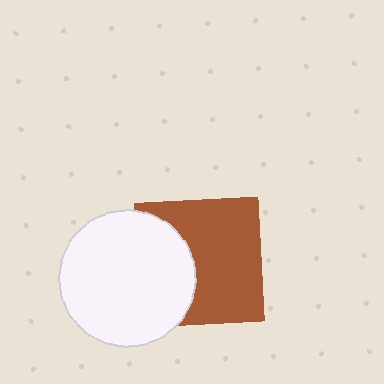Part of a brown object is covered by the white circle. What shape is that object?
It is a square.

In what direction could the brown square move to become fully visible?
The brown square could move right. That would shift it out from behind the white circle entirely.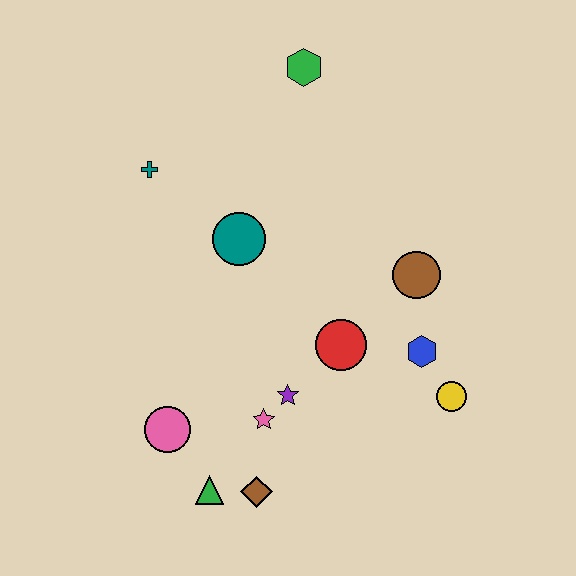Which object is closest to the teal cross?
The teal circle is closest to the teal cross.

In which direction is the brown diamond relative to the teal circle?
The brown diamond is below the teal circle.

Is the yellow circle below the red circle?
Yes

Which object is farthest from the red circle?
The green hexagon is farthest from the red circle.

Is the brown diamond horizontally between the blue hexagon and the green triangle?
Yes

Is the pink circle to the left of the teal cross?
No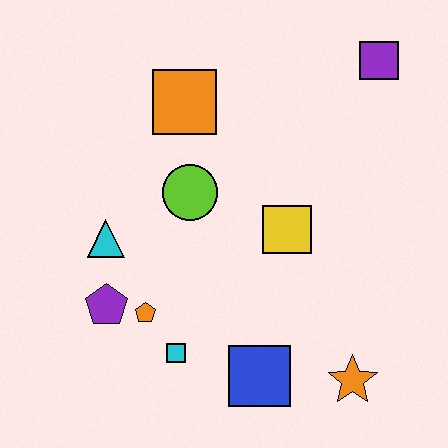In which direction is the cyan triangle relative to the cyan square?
The cyan triangle is above the cyan square.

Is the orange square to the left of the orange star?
Yes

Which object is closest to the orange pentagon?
The purple pentagon is closest to the orange pentagon.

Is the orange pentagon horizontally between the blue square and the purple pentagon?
Yes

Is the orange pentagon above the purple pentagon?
No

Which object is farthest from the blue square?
The purple square is farthest from the blue square.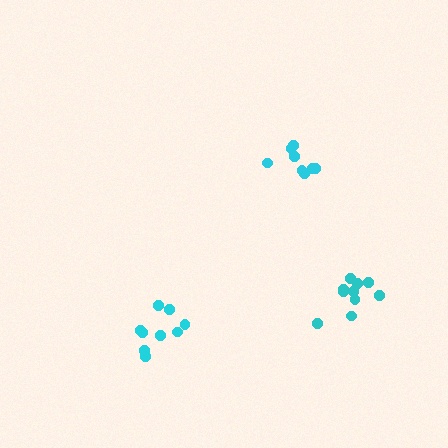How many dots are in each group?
Group 1: 9 dots, Group 2: 8 dots, Group 3: 10 dots (27 total).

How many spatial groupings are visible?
There are 3 spatial groupings.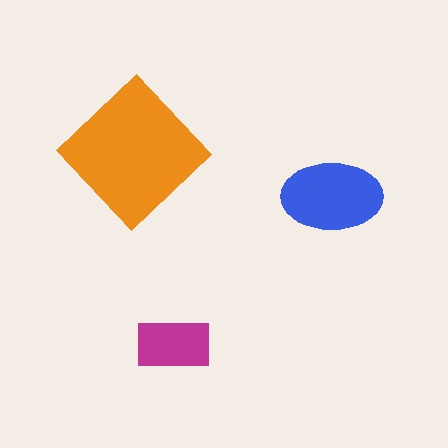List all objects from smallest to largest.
The magenta rectangle, the blue ellipse, the orange diamond.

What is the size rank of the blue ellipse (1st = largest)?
2nd.